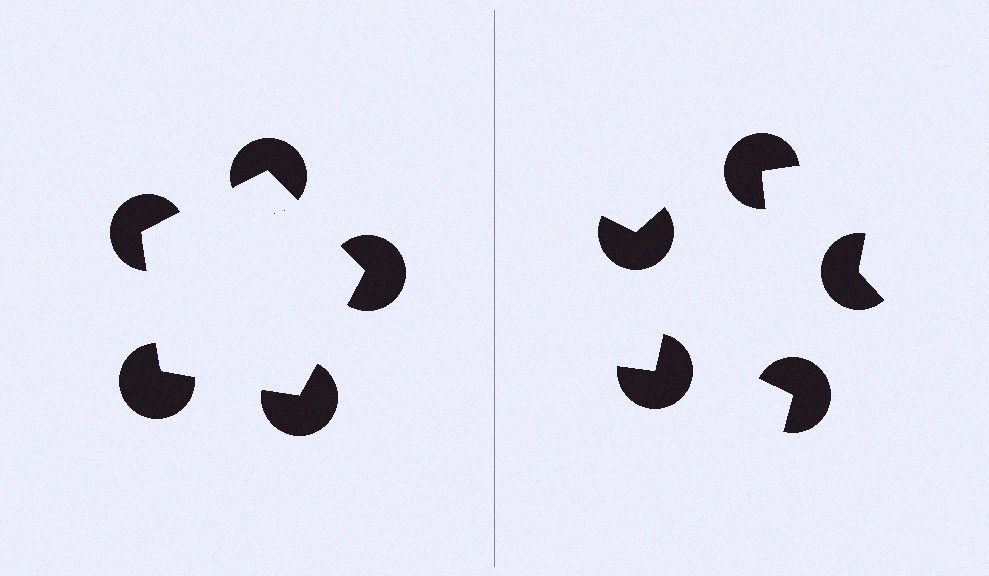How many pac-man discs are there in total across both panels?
10 — 5 on each side.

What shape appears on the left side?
An illusory pentagon.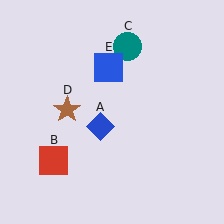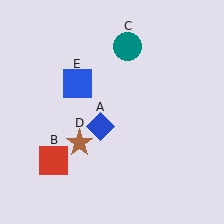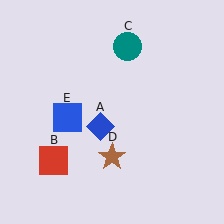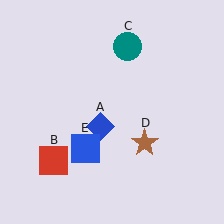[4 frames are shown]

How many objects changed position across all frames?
2 objects changed position: brown star (object D), blue square (object E).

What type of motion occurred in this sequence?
The brown star (object D), blue square (object E) rotated counterclockwise around the center of the scene.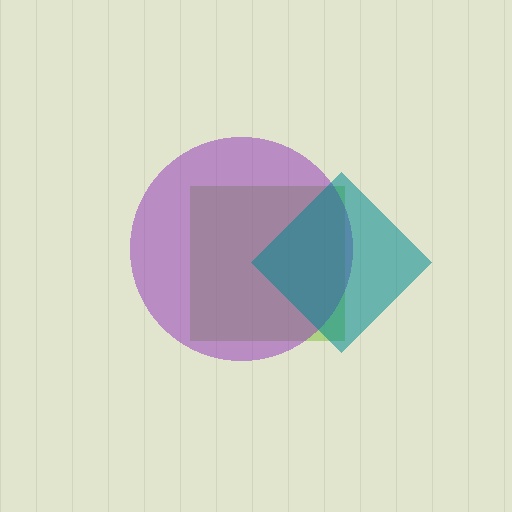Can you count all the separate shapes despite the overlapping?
Yes, there are 3 separate shapes.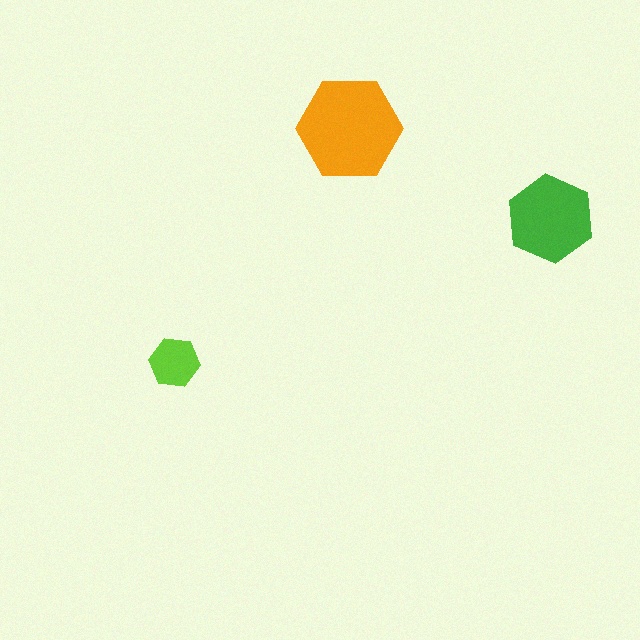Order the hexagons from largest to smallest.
the orange one, the green one, the lime one.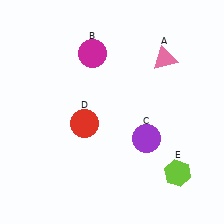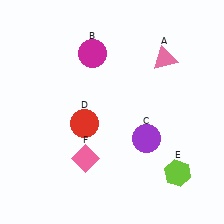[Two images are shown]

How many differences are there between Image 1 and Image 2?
There is 1 difference between the two images.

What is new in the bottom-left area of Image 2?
A pink diamond (F) was added in the bottom-left area of Image 2.